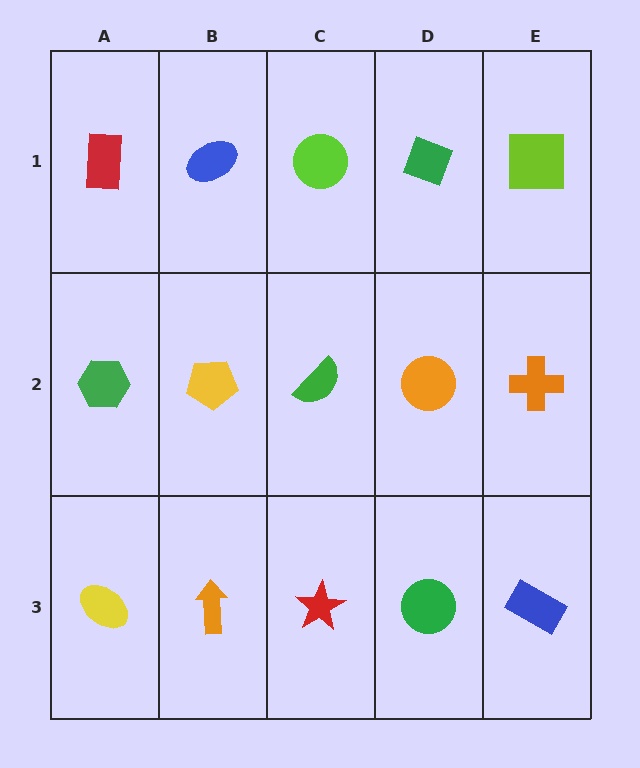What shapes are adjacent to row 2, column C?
A lime circle (row 1, column C), a red star (row 3, column C), a yellow pentagon (row 2, column B), an orange circle (row 2, column D).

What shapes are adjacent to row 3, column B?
A yellow pentagon (row 2, column B), a yellow ellipse (row 3, column A), a red star (row 3, column C).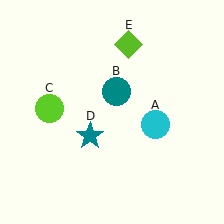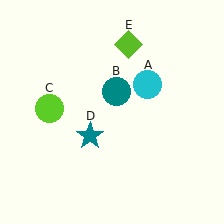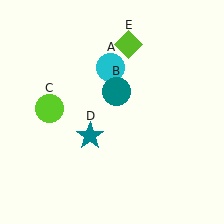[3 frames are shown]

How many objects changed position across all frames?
1 object changed position: cyan circle (object A).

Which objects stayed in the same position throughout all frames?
Teal circle (object B) and lime circle (object C) and teal star (object D) and lime diamond (object E) remained stationary.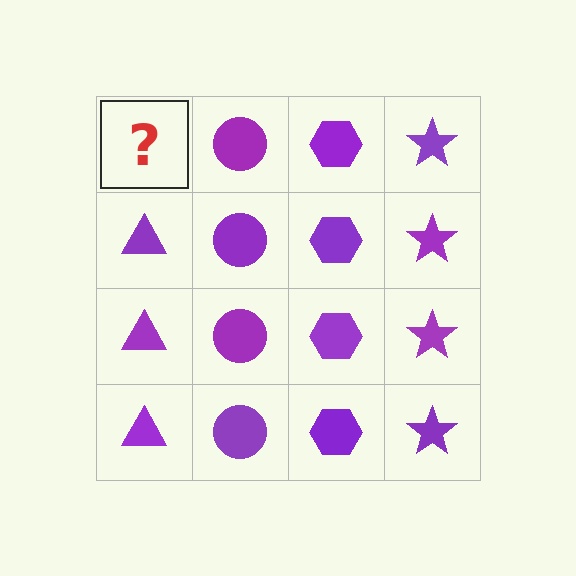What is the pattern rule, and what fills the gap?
The rule is that each column has a consistent shape. The gap should be filled with a purple triangle.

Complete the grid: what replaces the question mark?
The question mark should be replaced with a purple triangle.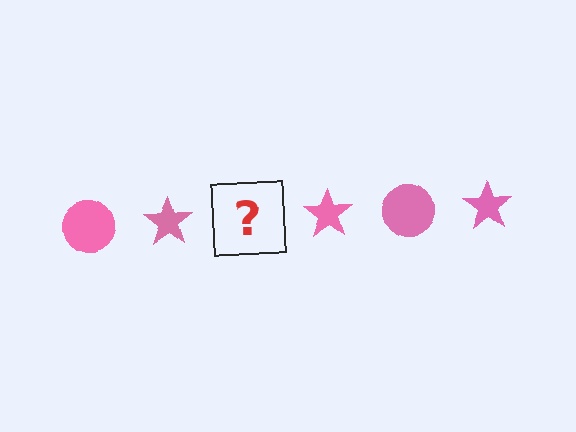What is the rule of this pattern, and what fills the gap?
The rule is that the pattern cycles through circle, star shapes in pink. The gap should be filled with a pink circle.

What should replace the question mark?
The question mark should be replaced with a pink circle.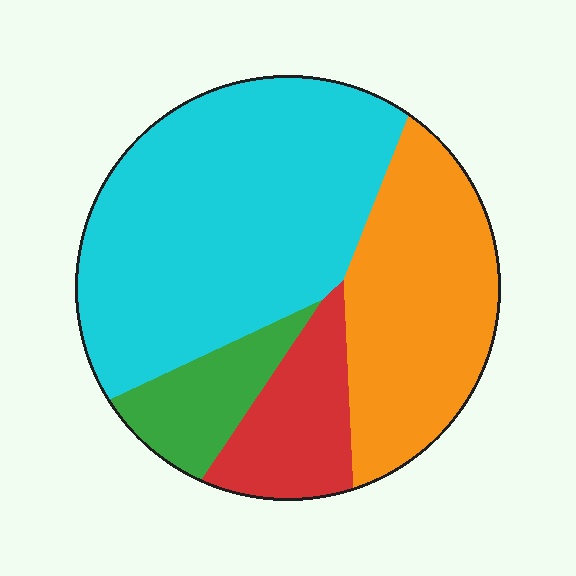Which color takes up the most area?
Cyan, at roughly 50%.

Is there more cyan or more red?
Cyan.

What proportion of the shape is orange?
Orange takes up about one quarter (1/4) of the shape.